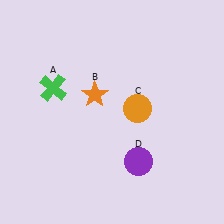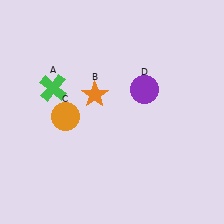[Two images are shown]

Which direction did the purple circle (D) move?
The purple circle (D) moved up.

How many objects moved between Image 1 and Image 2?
2 objects moved between the two images.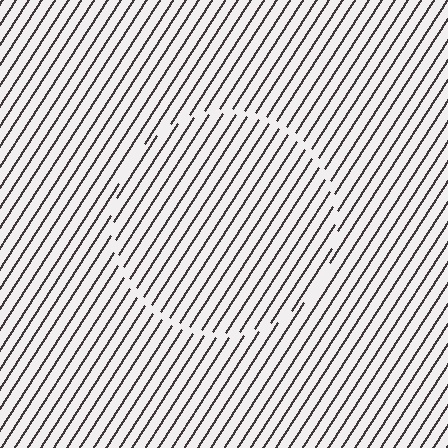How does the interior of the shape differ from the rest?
The interior of the shape contains the same grating, shifted by half a period — the contour is defined by the phase discontinuity where line-ends from the inner and outer gratings abut.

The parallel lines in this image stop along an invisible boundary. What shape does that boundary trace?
An illusory circle. The interior of the shape contains the same grating, shifted by half a period — the contour is defined by the phase discontinuity where line-ends from the inner and outer gratings abut.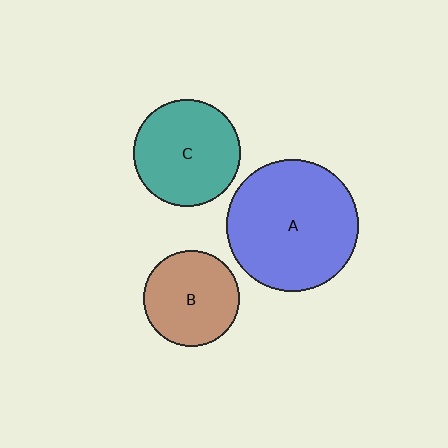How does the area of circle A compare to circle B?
Approximately 1.9 times.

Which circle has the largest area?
Circle A (blue).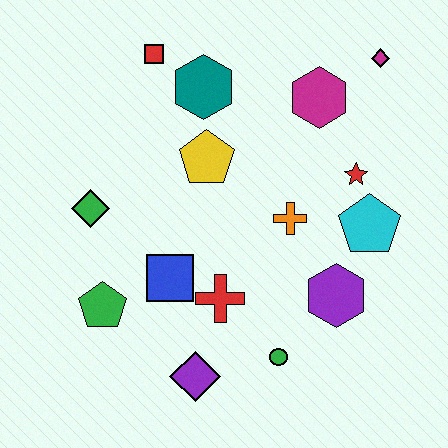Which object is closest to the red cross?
The blue square is closest to the red cross.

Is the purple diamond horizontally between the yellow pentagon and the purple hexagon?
No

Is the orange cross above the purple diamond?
Yes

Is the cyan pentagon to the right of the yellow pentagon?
Yes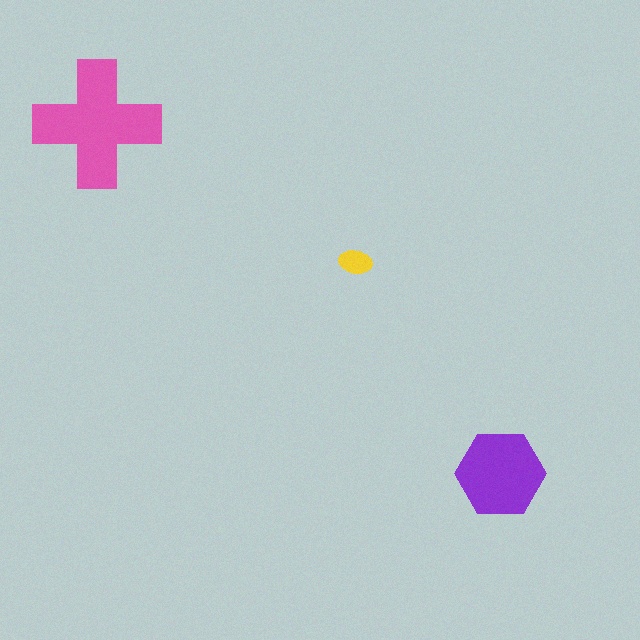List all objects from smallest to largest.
The yellow ellipse, the purple hexagon, the pink cross.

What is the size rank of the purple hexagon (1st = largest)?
2nd.